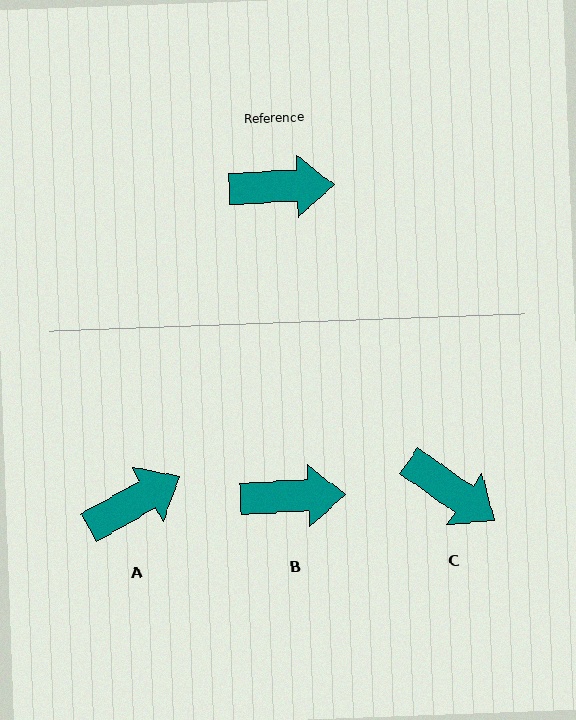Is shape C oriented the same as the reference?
No, it is off by about 37 degrees.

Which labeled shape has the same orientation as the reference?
B.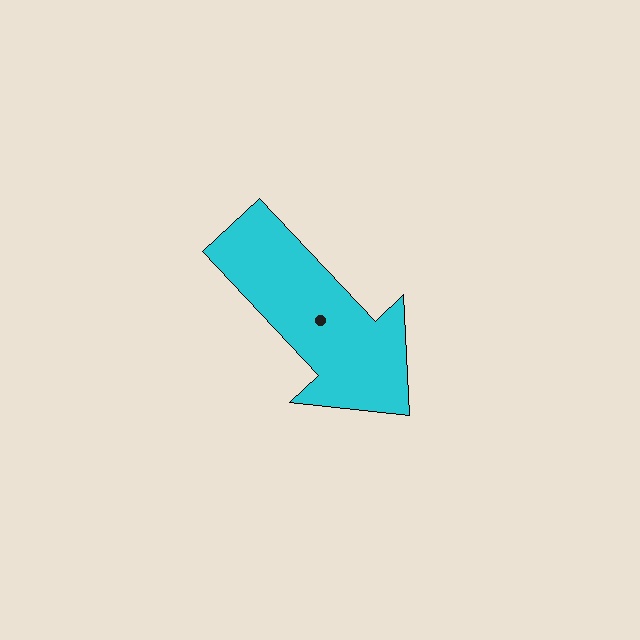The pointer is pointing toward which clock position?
Roughly 5 o'clock.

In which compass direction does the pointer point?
Southeast.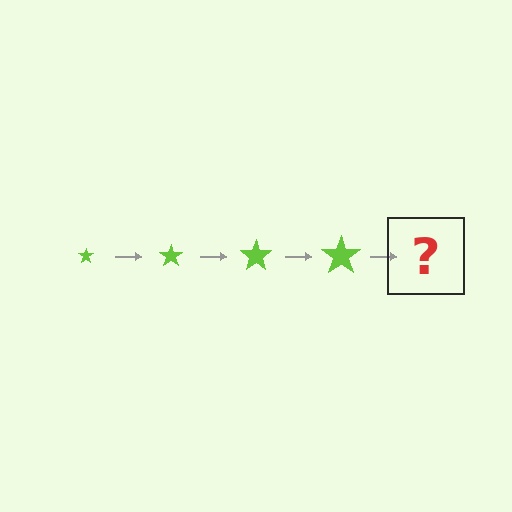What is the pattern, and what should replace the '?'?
The pattern is that the star gets progressively larger each step. The '?' should be a lime star, larger than the previous one.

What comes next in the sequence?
The next element should be a lime star, larger than the previous one.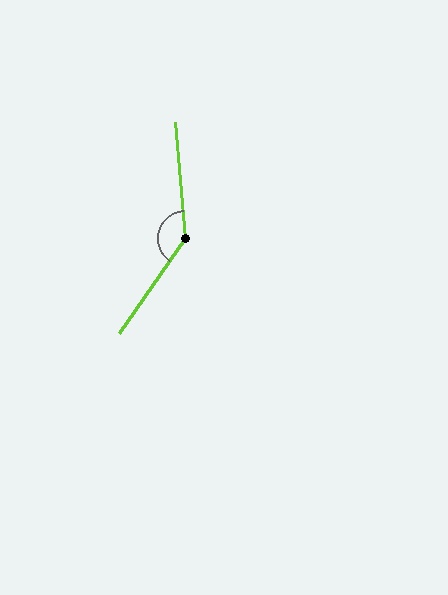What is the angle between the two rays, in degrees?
Approximately 140 degrees.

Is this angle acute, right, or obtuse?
It is obtuse.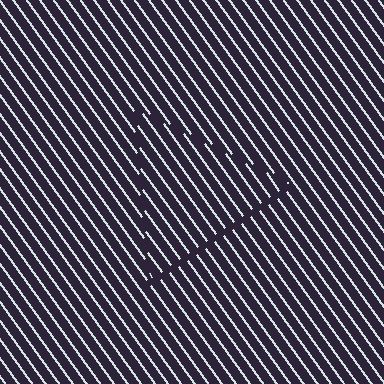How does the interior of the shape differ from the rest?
The interior of the shape contains the same grating, shifted by half a period — the contour is defined by the phase discontinuity where line-ends from the inner and outer gratings abut.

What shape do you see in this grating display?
An illusory triangle. The interior of the shape contains the same grating, shifted by half a period — the contour is defined by the phase discontinuity where line-ends from the inner and outer gratings abut.